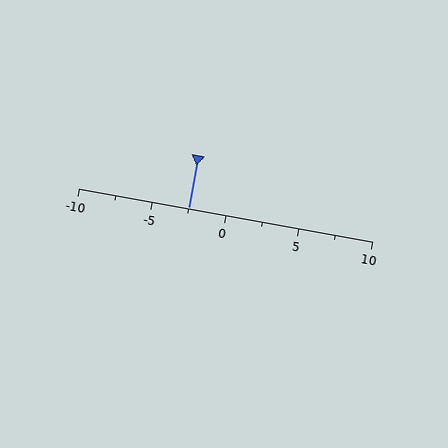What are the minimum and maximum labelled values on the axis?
The axis runs from -10 to 10.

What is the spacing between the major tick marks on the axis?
The major ticks are spaced 5 apart.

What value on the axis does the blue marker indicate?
The marker indicates approximately -2.5.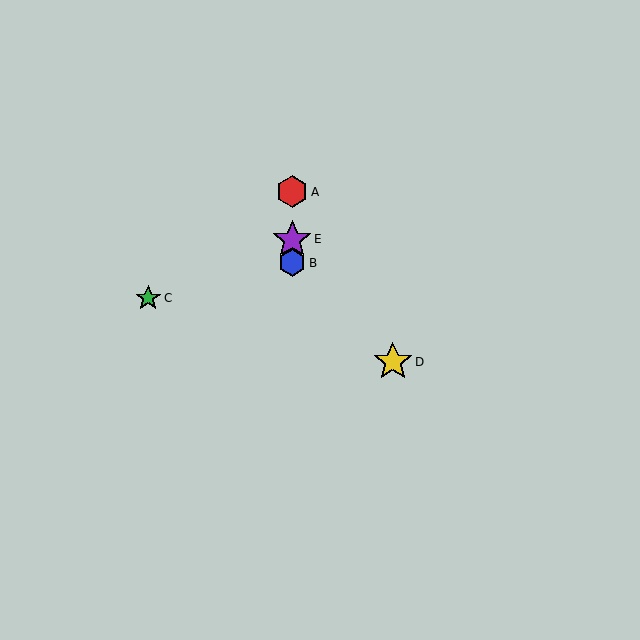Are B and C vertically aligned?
No, B is at x≈292 and C is at x≈148.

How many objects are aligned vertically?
3 objects (A, B, E) are aligned vertically.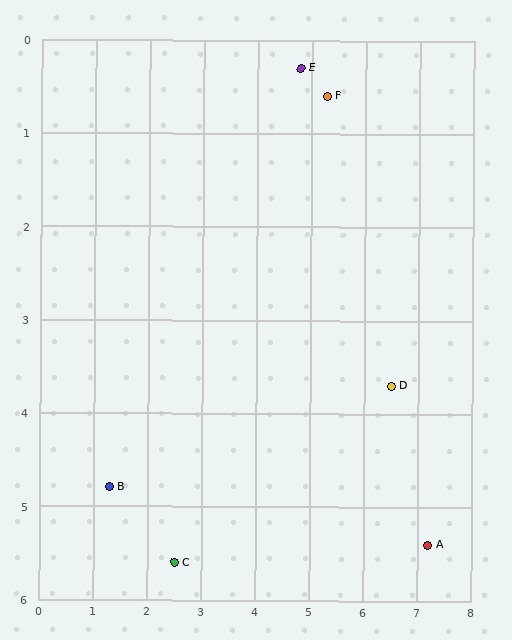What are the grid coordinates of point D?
Point D is at approximately (6.5, 3.7).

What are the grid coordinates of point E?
Point E is at approximately (4.8, 0.3).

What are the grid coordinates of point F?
Point F is at approximately (5.3, 0.6).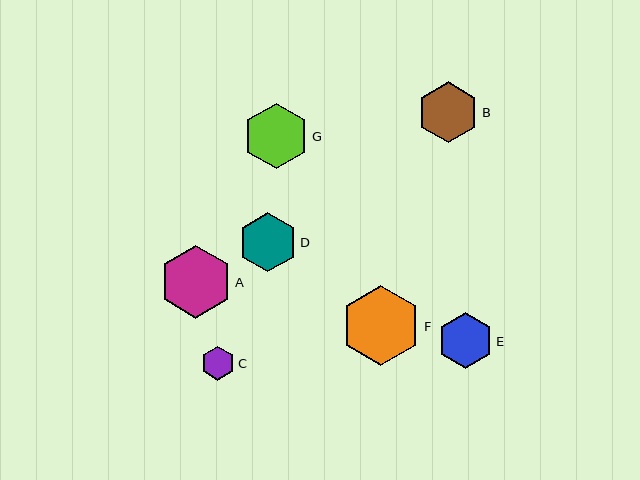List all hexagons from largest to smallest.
From largest to smallest: F, A, G, B, D, E, C.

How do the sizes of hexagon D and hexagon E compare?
Hexagon D and hexagon E are approximately the same size.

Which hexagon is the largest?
Hexagon F is the largest with a size of approximately 80 pixels.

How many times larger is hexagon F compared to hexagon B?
Hexagon F is approximately 1.3 times the size of hexagon B.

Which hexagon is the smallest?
Hexagon C is the smallest with a size of approximately 34 pixels.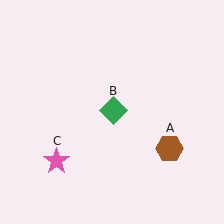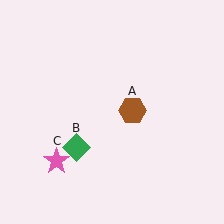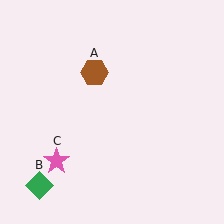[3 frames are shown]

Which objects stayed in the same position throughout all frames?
Pink star (object C) remained stationary.